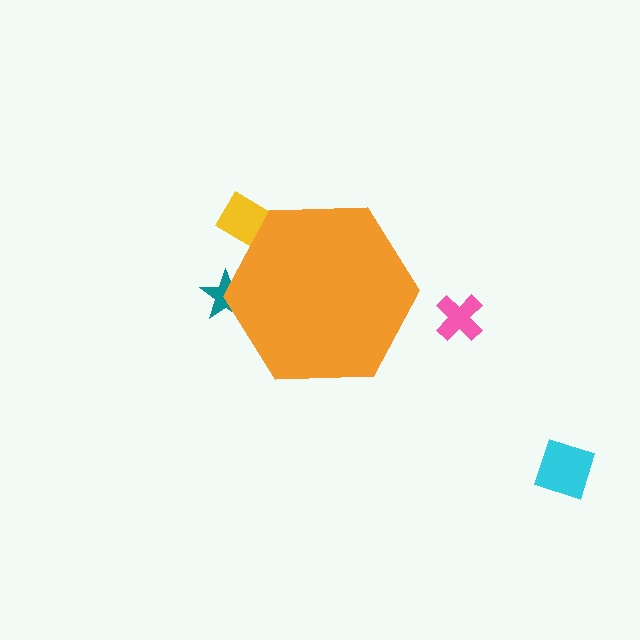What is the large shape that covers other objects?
An orange hexagon.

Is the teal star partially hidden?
Yes, the teal star is partially hidden behind the orange hexagon.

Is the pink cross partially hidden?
No, the pink cross is fully visible.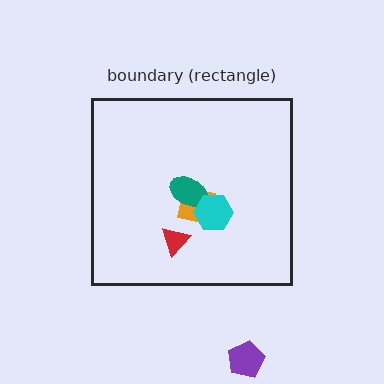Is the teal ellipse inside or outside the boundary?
Inside.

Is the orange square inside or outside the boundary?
Inside.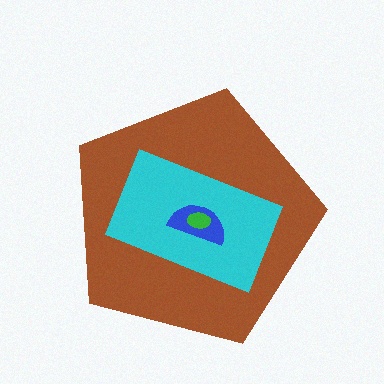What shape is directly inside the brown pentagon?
The cyan rectangle.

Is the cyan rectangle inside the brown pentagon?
Yes.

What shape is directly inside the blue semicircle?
The green ellipse.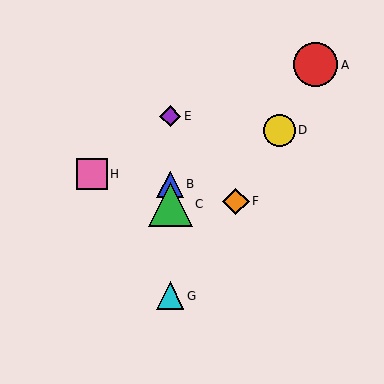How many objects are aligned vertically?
4 objects (B, C, E, G) are aligned vertically.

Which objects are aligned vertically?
Objects B, C, E, G are aligned vertically.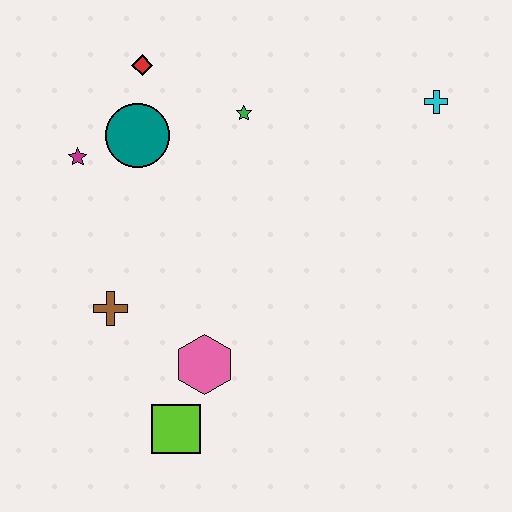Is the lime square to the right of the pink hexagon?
No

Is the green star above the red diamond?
No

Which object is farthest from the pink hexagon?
The cyan cross is farthest from the pink hexagon.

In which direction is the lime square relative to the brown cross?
The lime square is below the brown cross.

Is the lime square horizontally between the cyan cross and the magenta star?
Yes